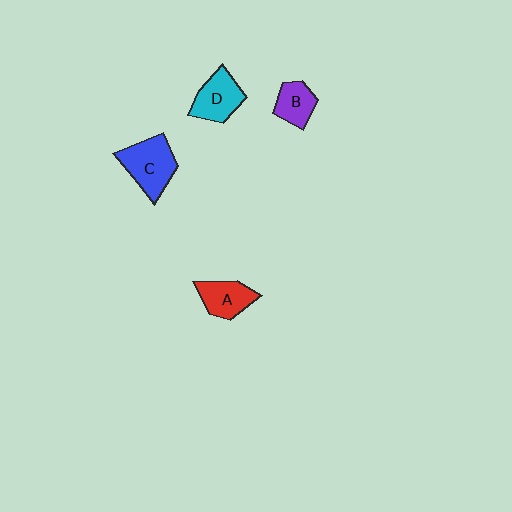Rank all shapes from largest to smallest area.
From largest to smallest: C (blue), D (cyan), A (red), B (purple).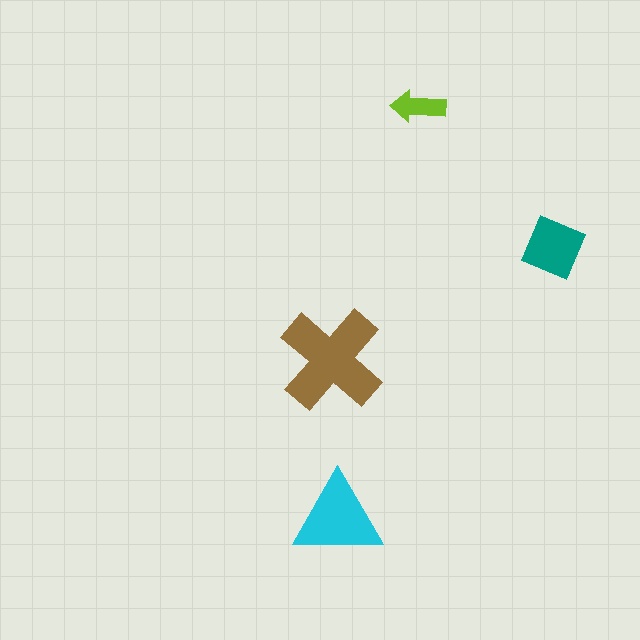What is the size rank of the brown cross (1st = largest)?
1st.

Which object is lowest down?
The cyan triangle is bottommost.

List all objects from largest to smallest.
The brown cross, the cyan triangle, the teal diamond, the lime arrow.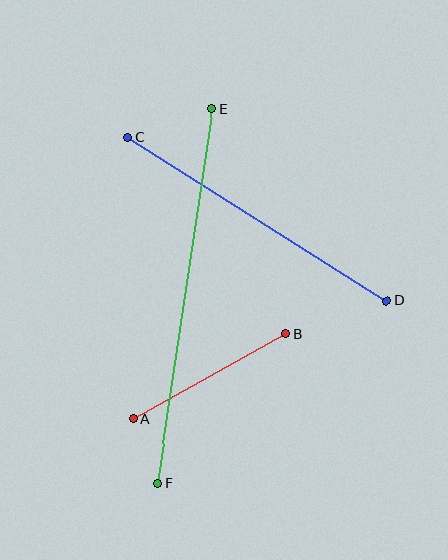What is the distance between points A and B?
The distance is approximately 175 pixels.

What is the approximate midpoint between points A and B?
The midpoint is at approximately (210, 376) pixels.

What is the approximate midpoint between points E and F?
The midpoint is at approximately (185, 296) pixels.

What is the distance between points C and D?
The distance is approximately 307 pixels.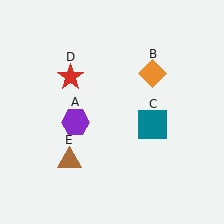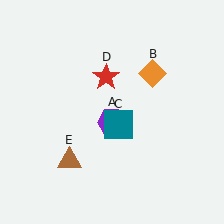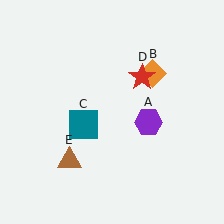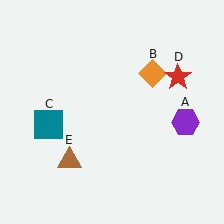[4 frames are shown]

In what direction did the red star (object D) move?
The red star (object D) moved right.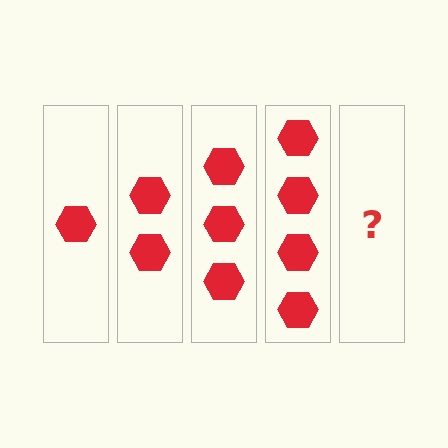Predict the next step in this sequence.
The next step is 5 hexagons.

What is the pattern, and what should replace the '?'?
The pattern is that each step adds one more hexagon. The '?' should be 5 hexagons.